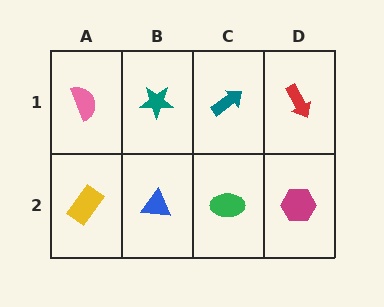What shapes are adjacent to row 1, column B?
A blue triangle (row 2, column B), a pink semicircle (row 1, column A), a teal arrow (row 1, column C).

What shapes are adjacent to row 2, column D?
A red arrow (row 1, column D), a green ellipse (row 2, column C).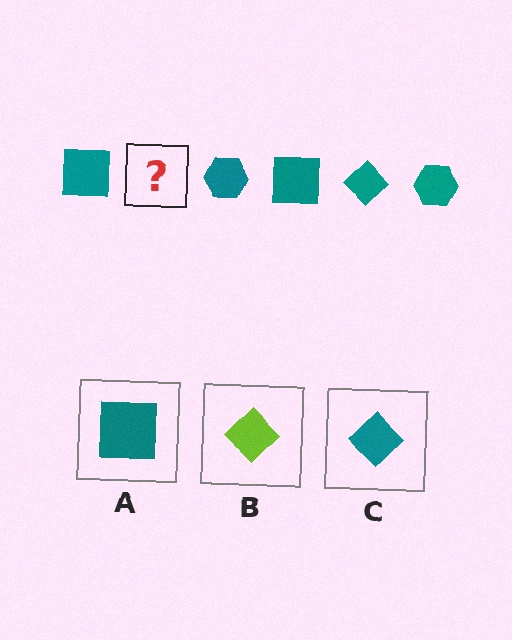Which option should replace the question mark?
Option C.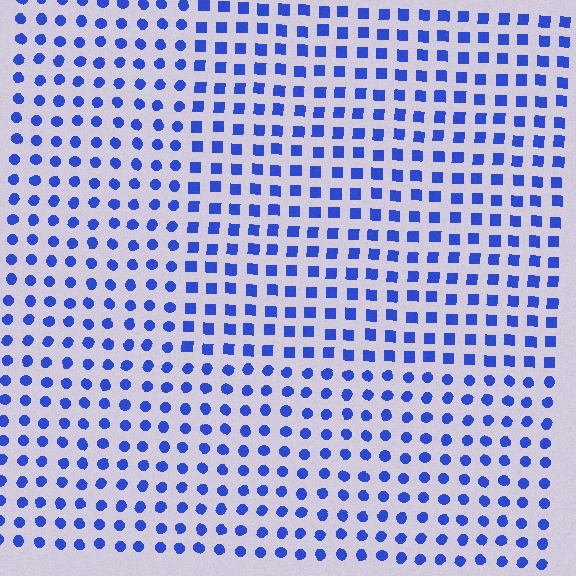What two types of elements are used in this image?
The image uses squares inside the rectangle region and circles outside it.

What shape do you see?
I see a rectangle.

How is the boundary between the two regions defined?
The boundary is defined by a change in element shape: squares inside vs. circles outside. All elements share the same color and spacing.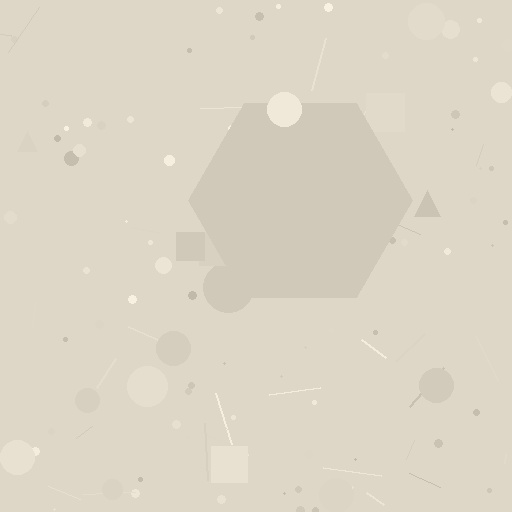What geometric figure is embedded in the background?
A hexagon is embedded in the background.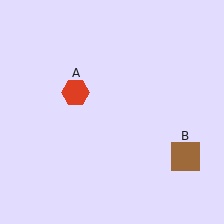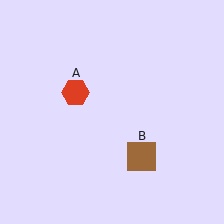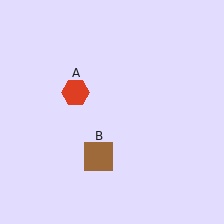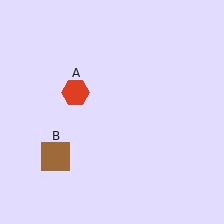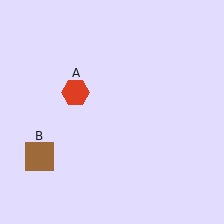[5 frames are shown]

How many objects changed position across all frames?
1 object changed position: brown square (object B).